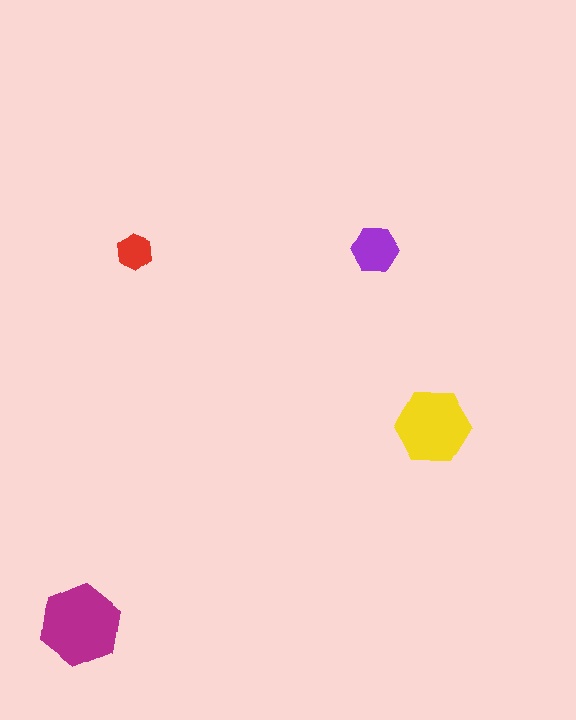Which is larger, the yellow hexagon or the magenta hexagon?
The magenta one.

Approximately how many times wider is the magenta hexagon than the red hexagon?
About 2.5 times wider.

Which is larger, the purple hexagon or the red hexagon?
The purple one.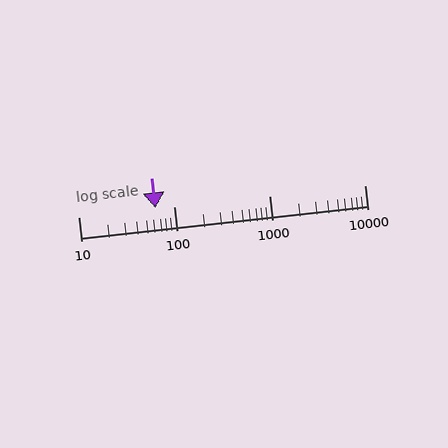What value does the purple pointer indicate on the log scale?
The pointer indicates approximately 64.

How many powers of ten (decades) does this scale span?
The scale spans 3 decades, from 10 to 10000.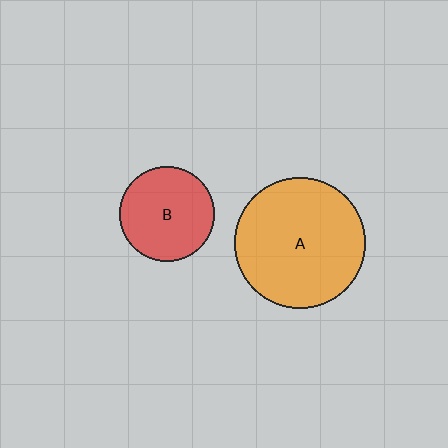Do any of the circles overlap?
No, none of the circles overlap.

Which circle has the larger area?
Circle A (orange).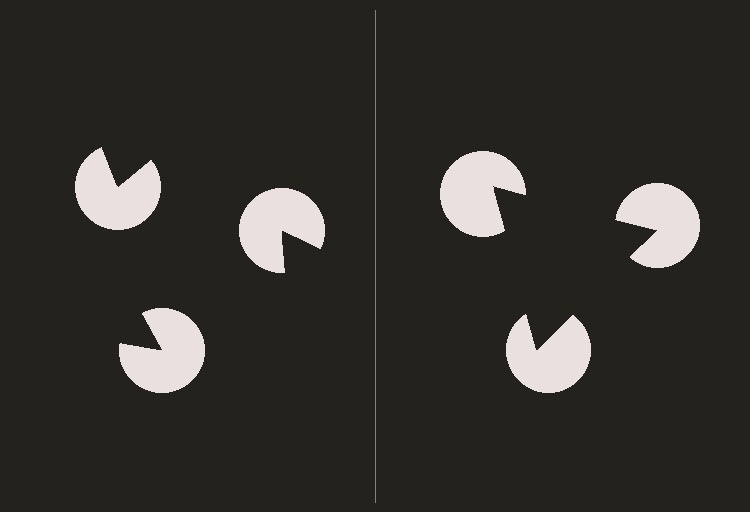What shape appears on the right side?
An illusory triangle.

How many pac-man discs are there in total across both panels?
6 — 3 on each side.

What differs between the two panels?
The pac-man discs are positioned identically on both sides; only the wedge orientations differ. On the right they align to a triangle; on the left they are misaligned.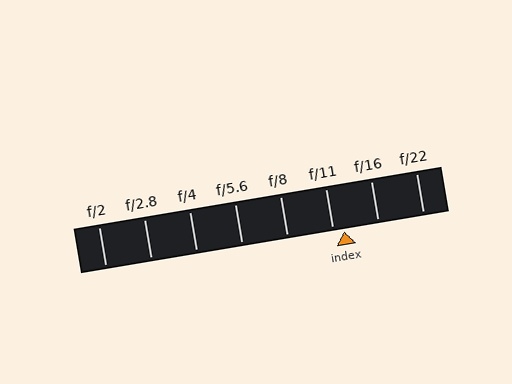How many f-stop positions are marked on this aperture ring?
There are 8 f-stop positions marked.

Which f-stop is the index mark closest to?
The index mark is closest to f/11.